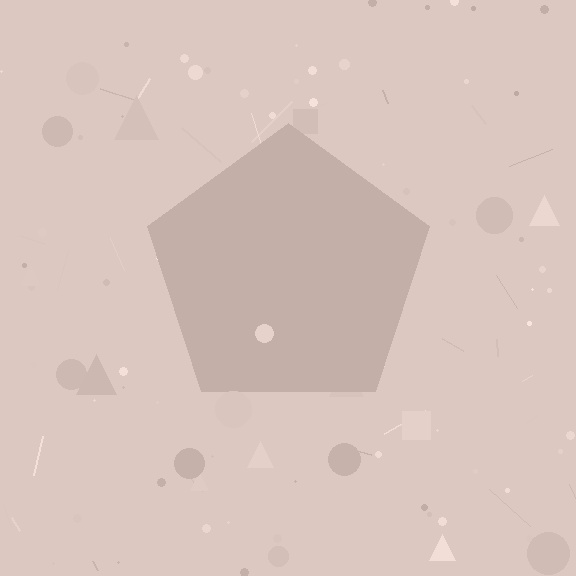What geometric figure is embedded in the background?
A pentagon is embedded in the background.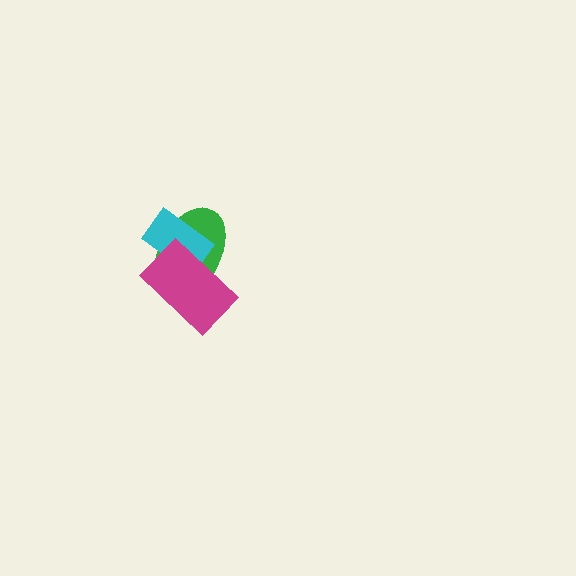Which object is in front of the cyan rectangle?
The magenta rectangle is in front of the cyan rectangle.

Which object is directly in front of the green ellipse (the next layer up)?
The cyan rectangle is directly in front of the green ellipse.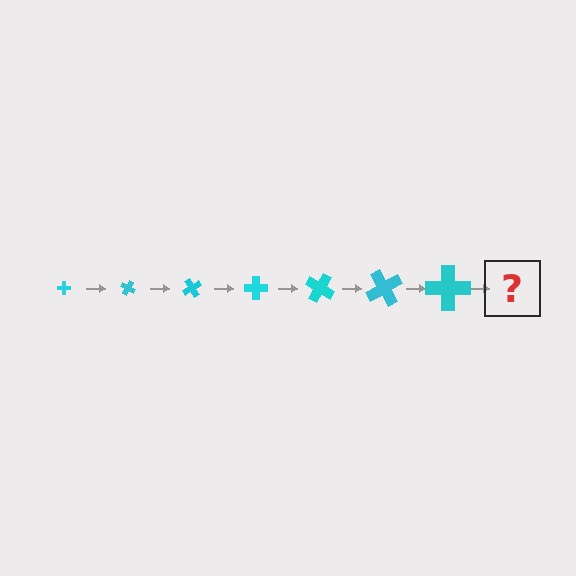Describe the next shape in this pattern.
It should be a cross, larger than the previous one and rotated 210 degrees from the start.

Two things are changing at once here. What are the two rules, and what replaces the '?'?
The two rules are that the cross grows larger each step and it rotates 30 degrees each step. The '?' should be a cross, larger than the previous one and rotated 210 degrees from the start.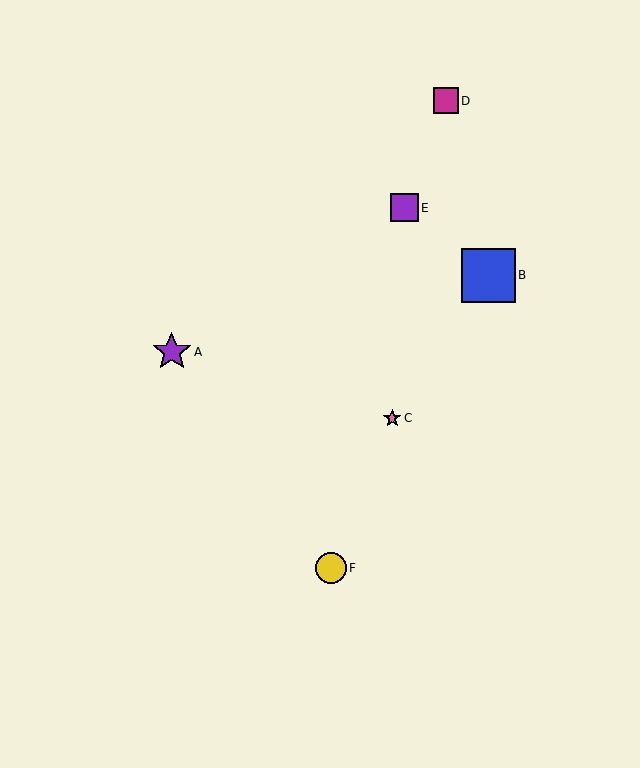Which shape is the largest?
The blue square (labeled B) is the largest.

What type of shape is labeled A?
Shape A is a purple star.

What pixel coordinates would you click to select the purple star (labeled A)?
Click at (172, 352) to select the purple star A.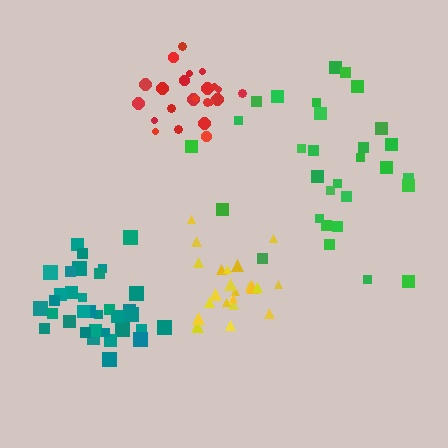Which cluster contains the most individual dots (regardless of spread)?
Teal (34).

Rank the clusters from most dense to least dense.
yellow, teal, red, green.